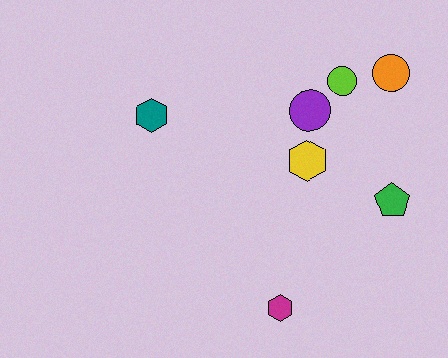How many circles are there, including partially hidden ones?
There are 3 circles.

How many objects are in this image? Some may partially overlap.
There are 7 objects.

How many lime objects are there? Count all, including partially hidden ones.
There is 1 lime object.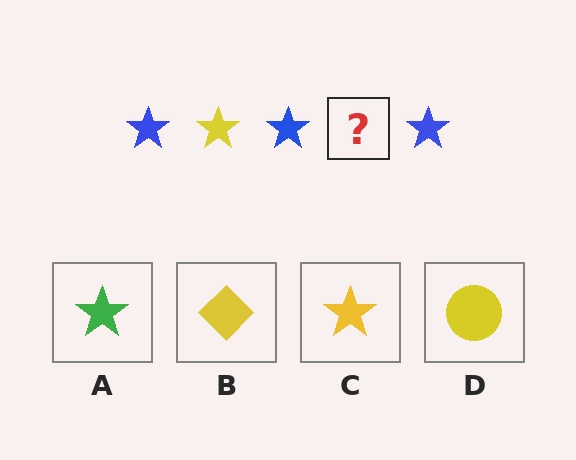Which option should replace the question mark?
Option C.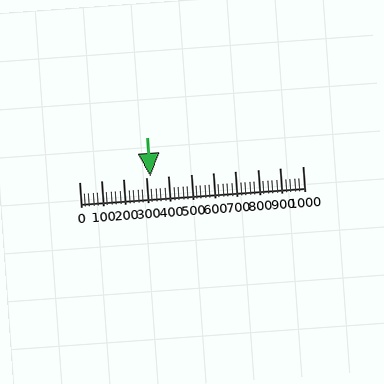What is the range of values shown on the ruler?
The ruler shows values from 0 to 1000.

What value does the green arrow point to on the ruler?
The green arrow points to approximately 320.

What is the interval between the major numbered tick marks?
The major tick marks are spaced 100 units apart.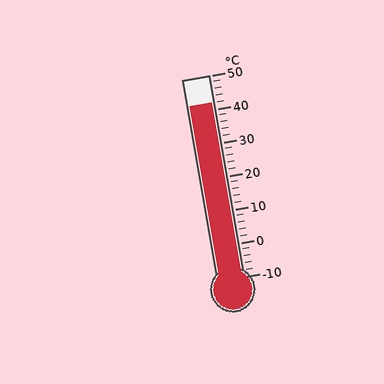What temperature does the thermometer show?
The thermometer shows approximately 42°C.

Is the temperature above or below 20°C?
The temperature is above 20°C.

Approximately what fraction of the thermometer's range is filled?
The thermometer is filled to approximately 85% of its range.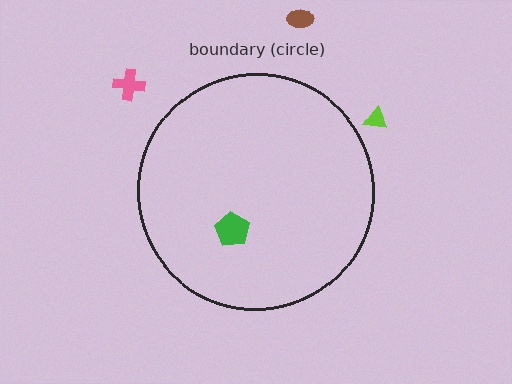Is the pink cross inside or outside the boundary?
Outside.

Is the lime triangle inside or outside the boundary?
Outside.